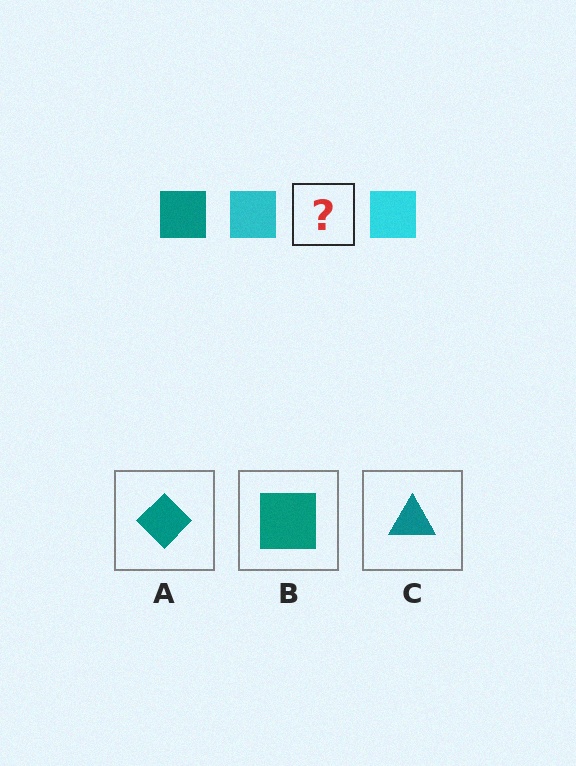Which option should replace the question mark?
Option B.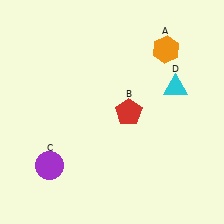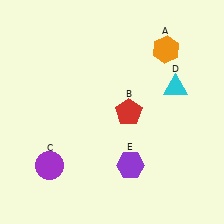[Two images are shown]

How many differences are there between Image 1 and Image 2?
There is 1 difference between the two images.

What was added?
A purple hexagon (E) was added in Image 2.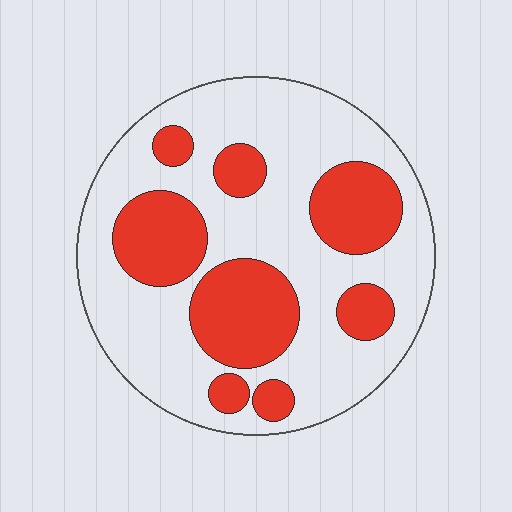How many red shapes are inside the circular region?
8.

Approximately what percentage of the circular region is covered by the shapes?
Approximately 35%.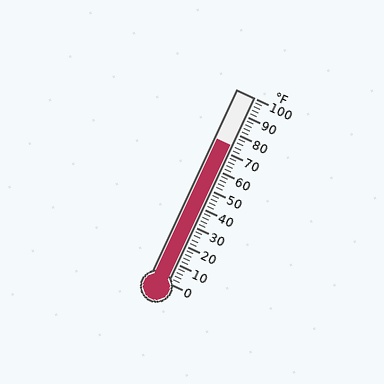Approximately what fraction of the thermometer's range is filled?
The thermometer is filled to approximately 75% of its range.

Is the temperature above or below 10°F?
The temperature is above 10°F.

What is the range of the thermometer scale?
The thermometer scale ranges from 0°F to 100°F.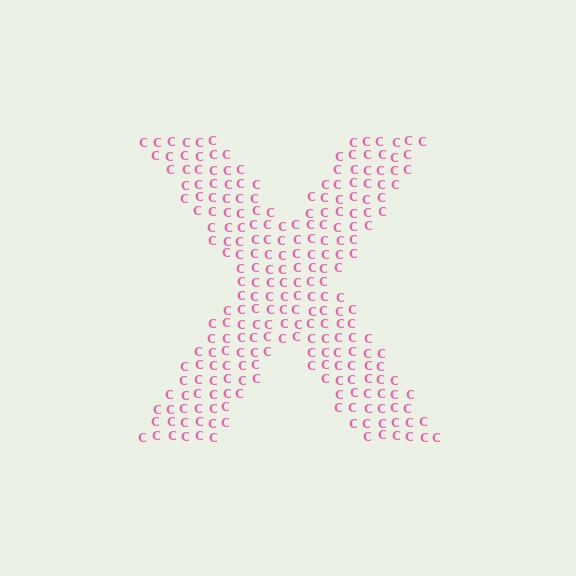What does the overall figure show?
The overall figure shows the letter X.